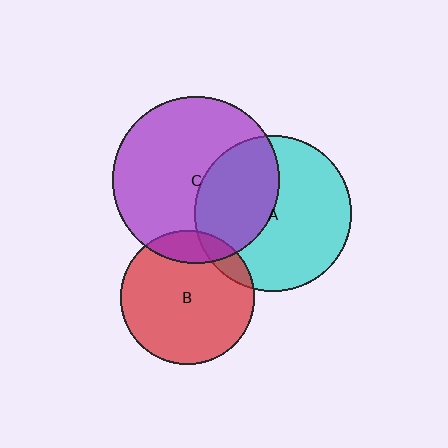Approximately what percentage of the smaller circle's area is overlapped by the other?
Approximately 10%.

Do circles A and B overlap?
Yes.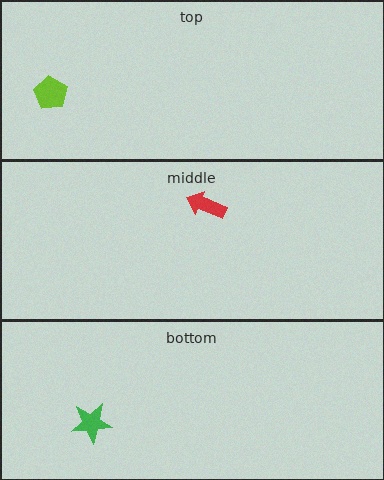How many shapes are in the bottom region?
1.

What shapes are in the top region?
The lime pentagon.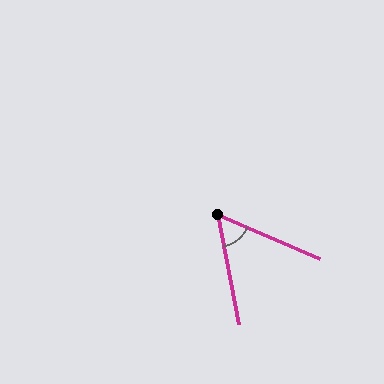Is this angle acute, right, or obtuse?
It is acute.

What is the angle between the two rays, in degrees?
Approximately 56 degrees.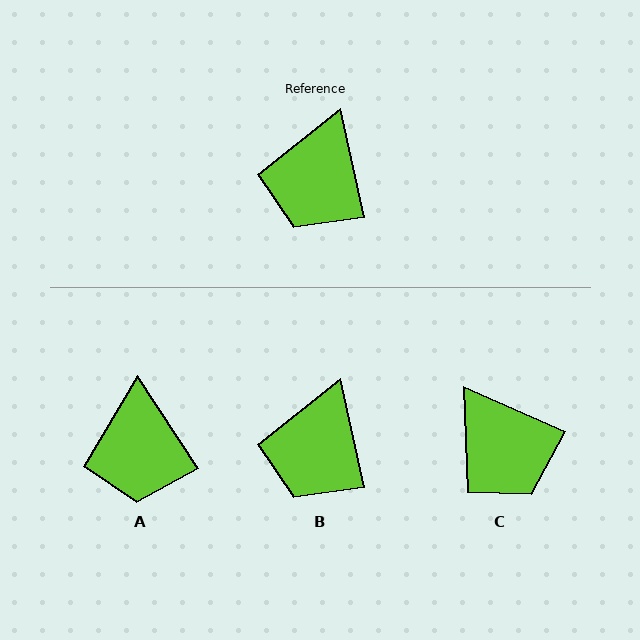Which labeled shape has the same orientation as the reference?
B.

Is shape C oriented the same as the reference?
No, it is off by about 53 degrees.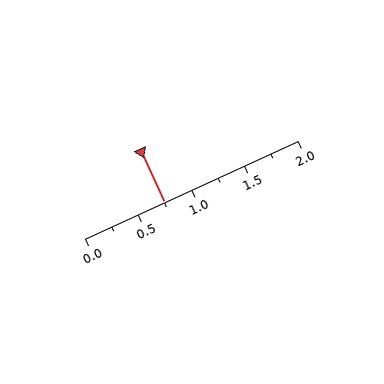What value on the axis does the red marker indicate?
The marker indicates approximately 0.75.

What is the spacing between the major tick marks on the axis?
The major ticks are spaced 0.5 apart.